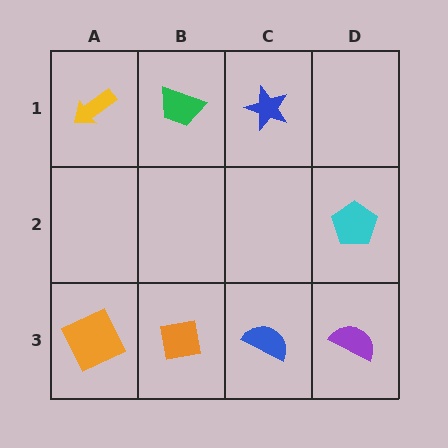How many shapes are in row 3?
4 shapes.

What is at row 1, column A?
A yellow arrow.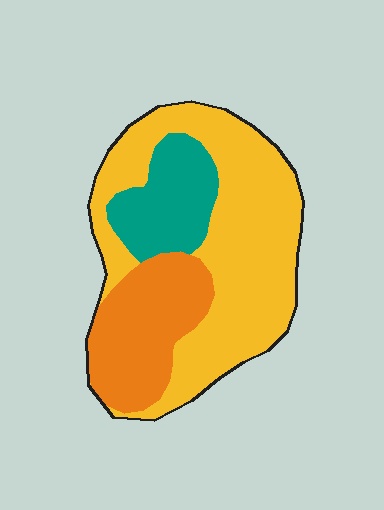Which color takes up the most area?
Yellow, at roughly 55%.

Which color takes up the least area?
Teal, at roughly 20%.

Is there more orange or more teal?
Orange.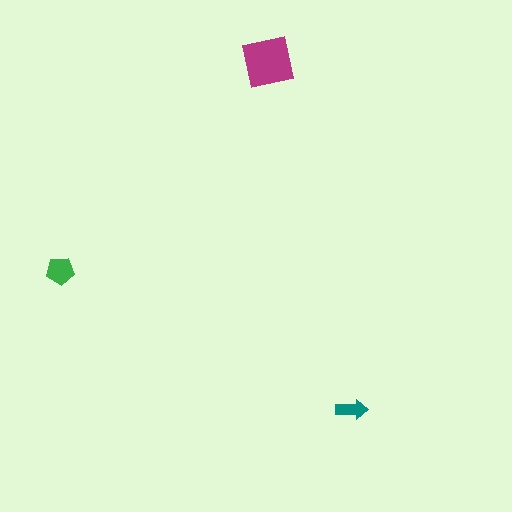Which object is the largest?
The magenta square.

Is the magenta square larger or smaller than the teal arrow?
Larger.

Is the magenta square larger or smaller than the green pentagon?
Larger.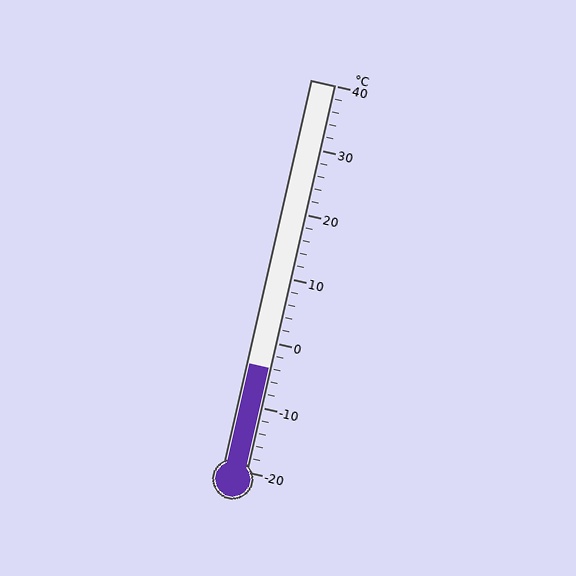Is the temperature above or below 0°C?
The temperature is below 0°C.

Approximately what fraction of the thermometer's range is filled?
The thermometer is filled to approximately 25% of its range.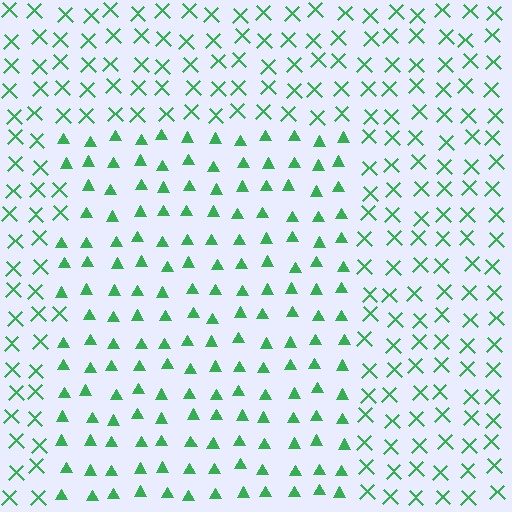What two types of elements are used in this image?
The image uses triangles inside the rectangle region and X marks outside it.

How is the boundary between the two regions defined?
The boundary is defined by a change in element shape: triangles inside vs. X marks outside. All elements share the same color and spacing.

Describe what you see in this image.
The image is filled with small green elements arranged in a uniform grid. A rectangle-shaped region contains triangles, while the surrounding area contains X marks. The boundary is defined purely by the change in element shape.